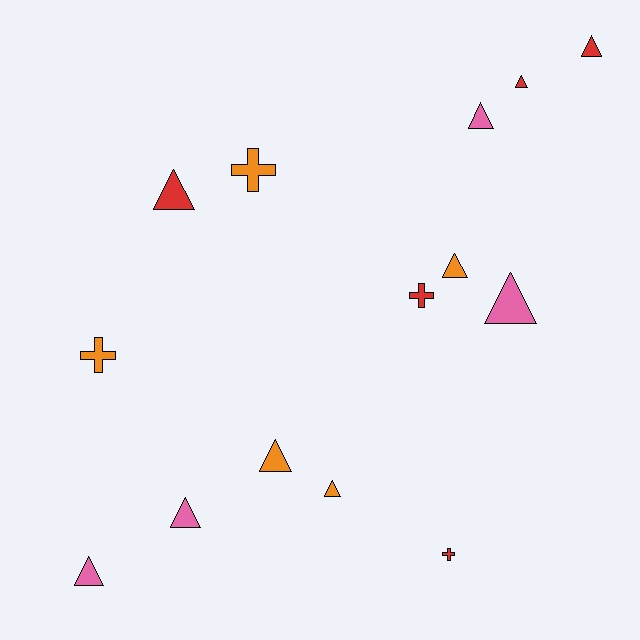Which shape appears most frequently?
Triangle, with 10 objects.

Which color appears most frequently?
Red, with 5 objects.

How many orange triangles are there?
There are 3 orange triangles.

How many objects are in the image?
There are 14 objects.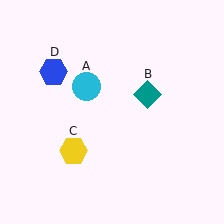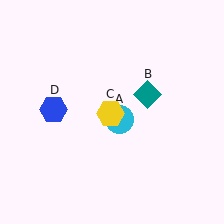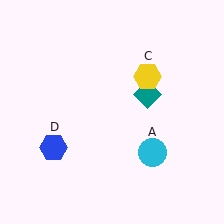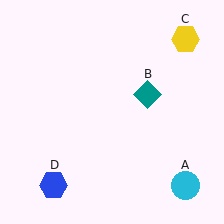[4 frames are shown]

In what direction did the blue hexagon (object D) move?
The blue hexagon (object D) moved down.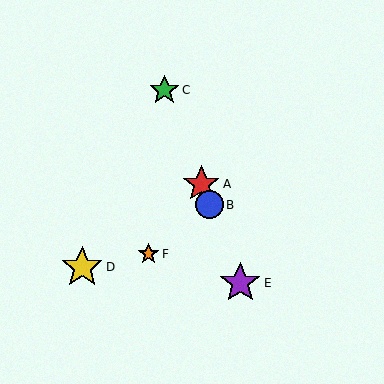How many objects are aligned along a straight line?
4 objects (A, B, C, E) are aligned along a straight line.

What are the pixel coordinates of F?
Object F is at (149, 254).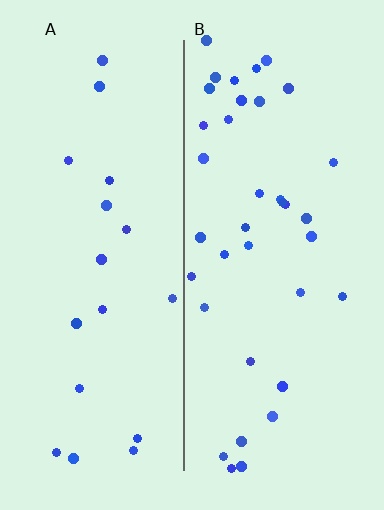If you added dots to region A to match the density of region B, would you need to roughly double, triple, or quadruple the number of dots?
Approximately double.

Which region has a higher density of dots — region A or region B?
B (the right).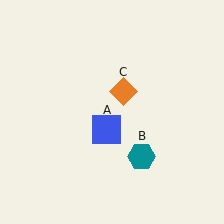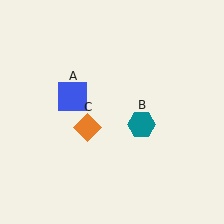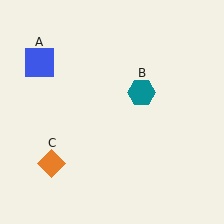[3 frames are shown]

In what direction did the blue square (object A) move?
The blue square (object A) moved up and to the left.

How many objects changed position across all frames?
3 objects changed position: blue square (object A), teal hexagon (object B), orange diamond (object C).